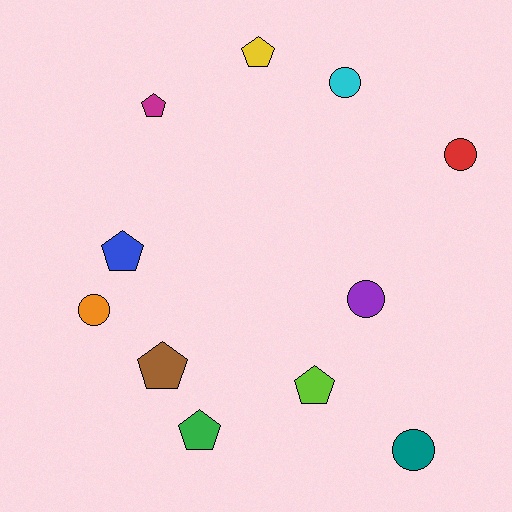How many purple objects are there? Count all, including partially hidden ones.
There is 1 purple object.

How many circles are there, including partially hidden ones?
There are 5 circles.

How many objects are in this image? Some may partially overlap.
There are 11 objects.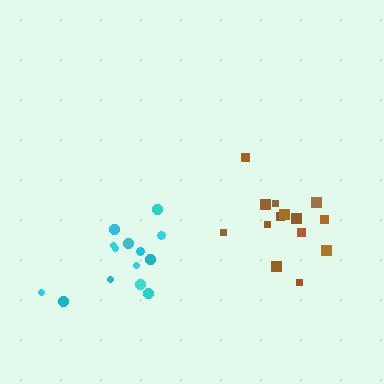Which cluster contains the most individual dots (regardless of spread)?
Cyan (14).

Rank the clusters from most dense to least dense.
brown, cyan.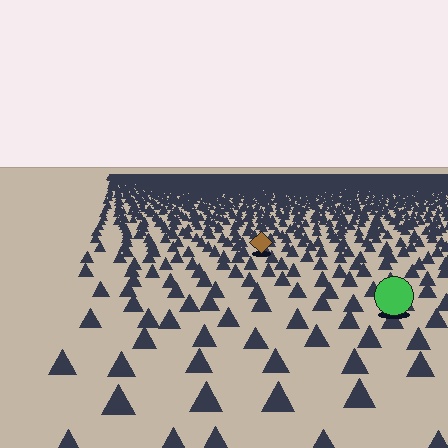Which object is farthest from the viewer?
The brown diamond is farthest from the viewer. It appears smaller and the ground texture around it is denser.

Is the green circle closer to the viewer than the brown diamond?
Yes. The green circle is closer — you can tell from the texture gradient: the ground texture is coarser near it.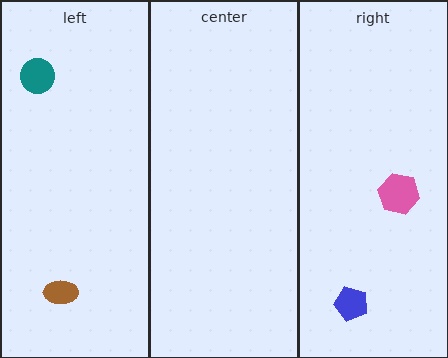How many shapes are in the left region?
2.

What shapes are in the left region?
The brown ellipse, the teal circle.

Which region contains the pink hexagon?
The right region.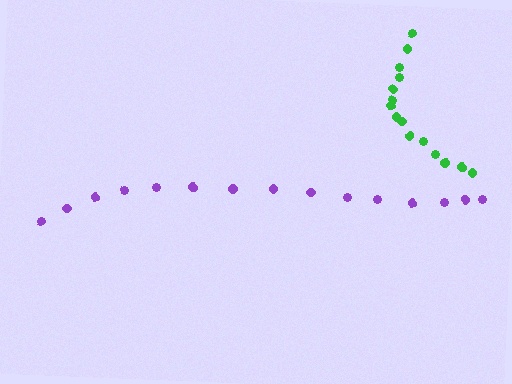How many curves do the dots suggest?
There are 2 distinct paths.